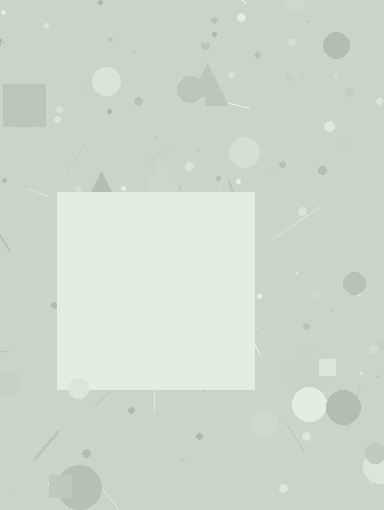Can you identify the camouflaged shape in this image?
The camouflaged shape is a square.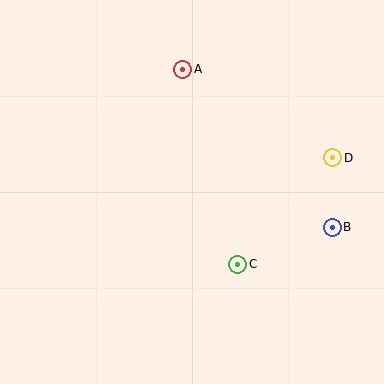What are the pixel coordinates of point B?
Point B is at (332, 227).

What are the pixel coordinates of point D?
Point D is at (333, 158).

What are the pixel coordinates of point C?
Point C is at (238, 264).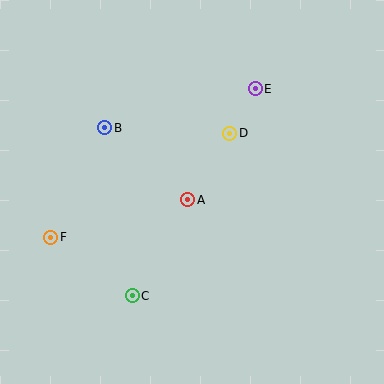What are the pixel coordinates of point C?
Point C is at (132, 296).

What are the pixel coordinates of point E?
Point E is at (255, 89).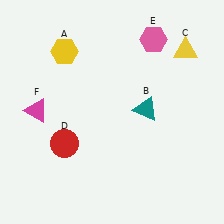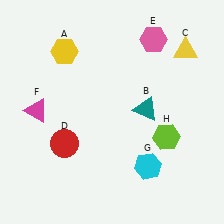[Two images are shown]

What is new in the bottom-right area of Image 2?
A cyan hexagon (G) was added in the bottom-right area of Image 2.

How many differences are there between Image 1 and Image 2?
There are 2 differences between the two images.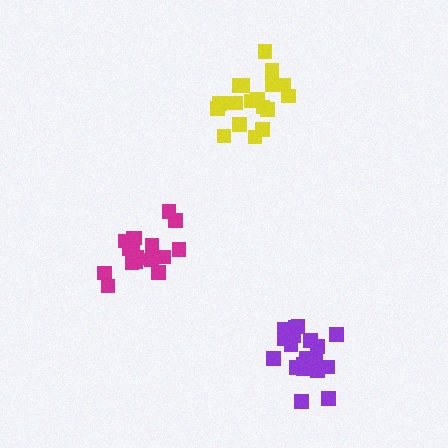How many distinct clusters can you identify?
There are 3 distinct clusters.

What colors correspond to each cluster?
The clusters are colored: purple, magenta, yellow.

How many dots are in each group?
Group 1: 20 dots, Group 2: 17 dots, Group 3: 19 dots (56 total).